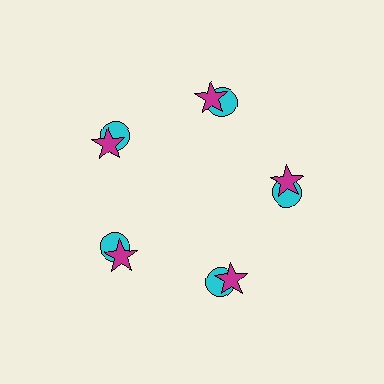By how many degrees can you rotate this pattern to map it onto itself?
The pattern maps onto itself every 72 degrees of rotation.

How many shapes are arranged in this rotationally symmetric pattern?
There are 10 shapes, arranged in 5 groups of 2.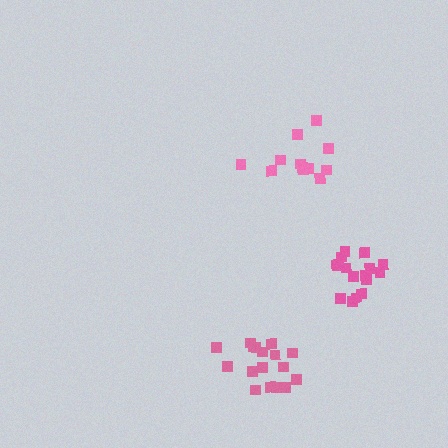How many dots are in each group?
Group 1: 16 dots, Group 2: 12 dots, Group 3: 17 dots (45 total).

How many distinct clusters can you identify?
There are 3 distinct clusters.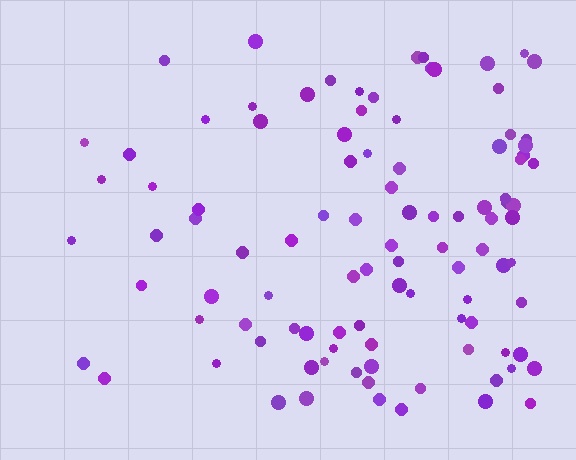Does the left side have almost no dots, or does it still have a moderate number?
Still a moderate number, just noticeably fewer than the right.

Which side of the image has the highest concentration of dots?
The right.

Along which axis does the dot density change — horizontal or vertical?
Horizontal.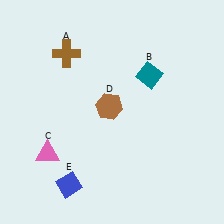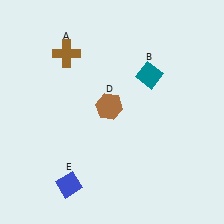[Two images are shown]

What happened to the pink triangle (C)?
The pink triangle (C) was removed in Image 2. It was in the bottom-left area of Image 1.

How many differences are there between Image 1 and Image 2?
There is 1 difference between the two images.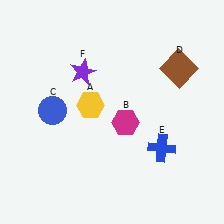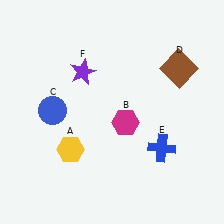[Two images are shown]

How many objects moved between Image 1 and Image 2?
1 object moved between the two images.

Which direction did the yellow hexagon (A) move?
The yellow hexagon (A) moved down.